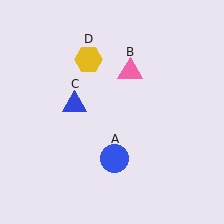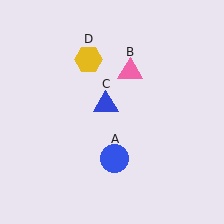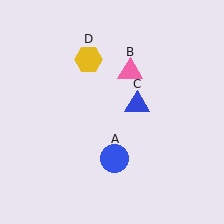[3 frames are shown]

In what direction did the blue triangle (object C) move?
The blue triangle (object C) moved right.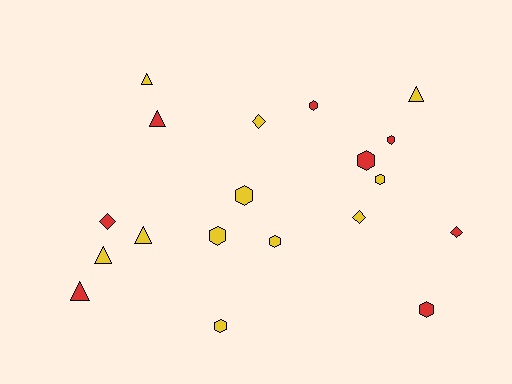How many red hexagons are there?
There are 4 red hexagons.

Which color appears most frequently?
Yellow, with 11 objects.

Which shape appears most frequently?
Hexagon, with 9 objects.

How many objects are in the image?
There are 19 objects.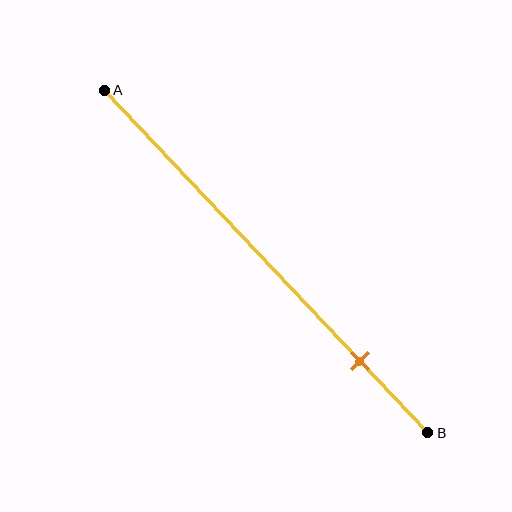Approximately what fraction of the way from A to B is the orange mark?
The orange mark is approximately 80% of the way from A to B.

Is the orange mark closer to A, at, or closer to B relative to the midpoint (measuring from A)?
The orange mark is closer to point B than the midpoint of segment AB.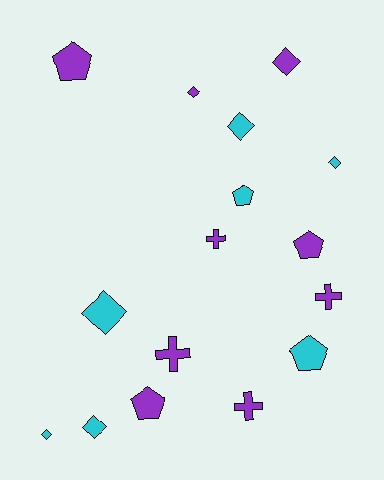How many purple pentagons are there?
There are 3 purple pentagons.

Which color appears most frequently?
Purple, with 9 objects.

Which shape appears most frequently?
Diamond, with 7 objects.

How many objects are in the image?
There are 16 objects.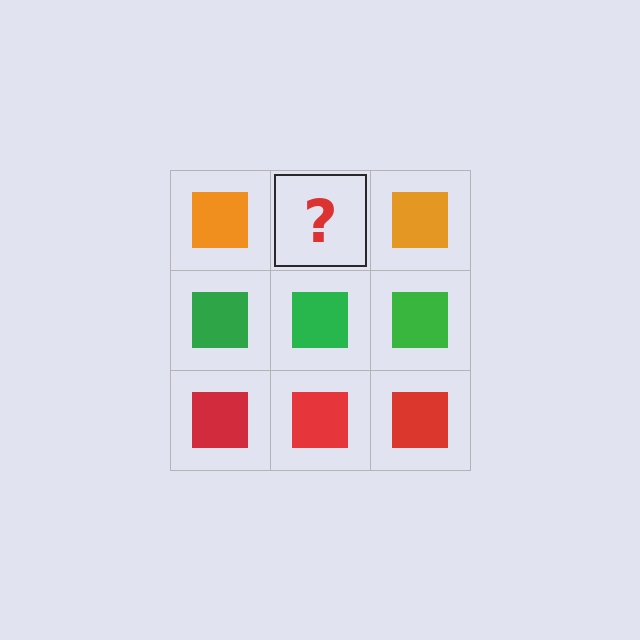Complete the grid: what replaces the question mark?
The question mark should be replaced with an orange square.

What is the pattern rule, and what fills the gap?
The rule is that each row has a consistent color. The gap should be filled with an orange square.